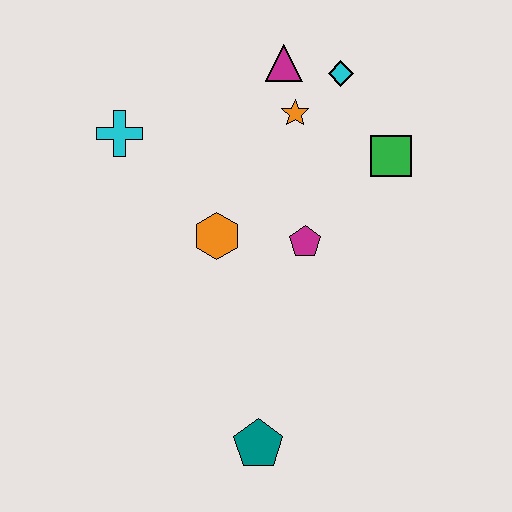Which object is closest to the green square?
The cyan diamond is closest to the green square.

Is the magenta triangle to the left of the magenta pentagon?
Yes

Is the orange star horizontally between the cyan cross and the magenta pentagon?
Yes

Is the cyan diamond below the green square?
No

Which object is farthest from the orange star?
The teal pentagon is farthest from the orange star.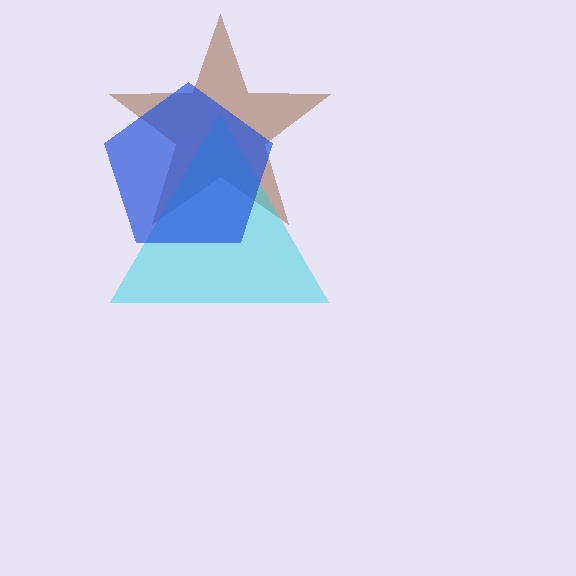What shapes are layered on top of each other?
The layered shapes are: a brown star, a cyan triangle, a blue pentagon.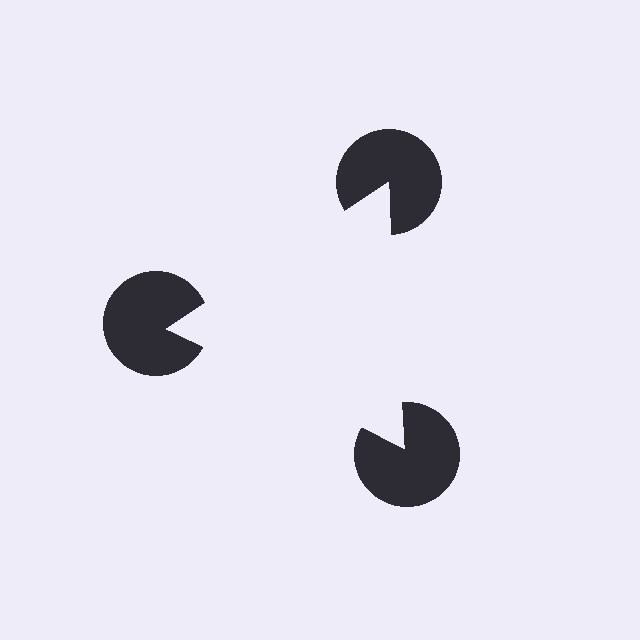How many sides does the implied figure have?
3 sides.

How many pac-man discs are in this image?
There are 3 — one at each vertex of the illusory triangle.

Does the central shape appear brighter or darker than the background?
It typically appears slightly brighter than the background, even though no actual brightness change is drawn.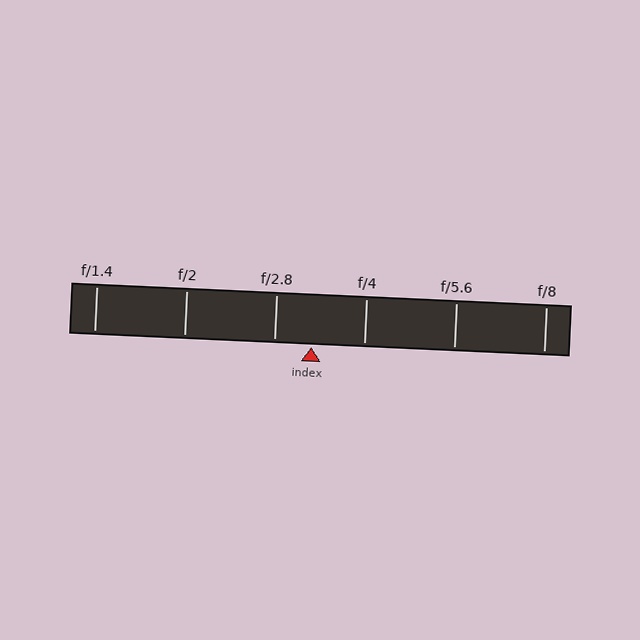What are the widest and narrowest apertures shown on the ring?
The widest aperture shown is f/1.4 and the narrowest is f/8.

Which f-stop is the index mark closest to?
The index mark is closest to f/2.8.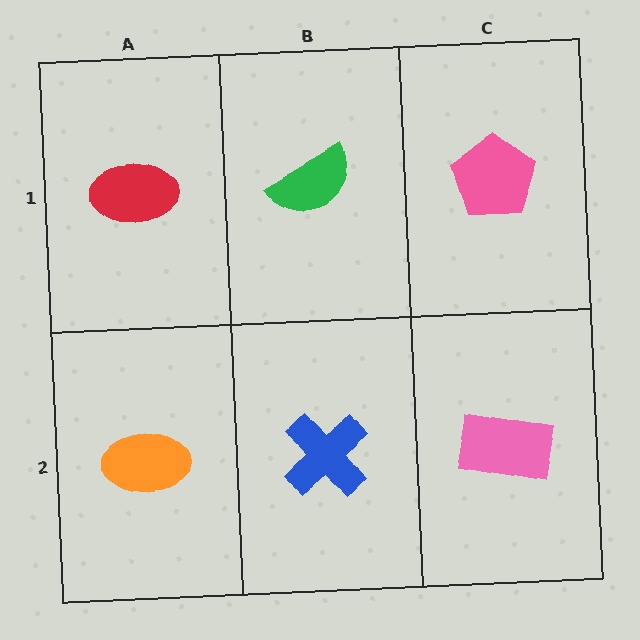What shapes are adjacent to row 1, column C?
A pink rectangle (row 2, column C), a green semicircle (row 1, column B).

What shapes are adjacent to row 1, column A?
An orange ellipse (row 2, column A), a green semicircle (row 1, column B).